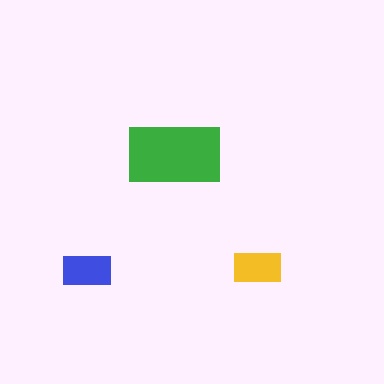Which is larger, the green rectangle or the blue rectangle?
The green one.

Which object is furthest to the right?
The yellow rectangle is rightmost.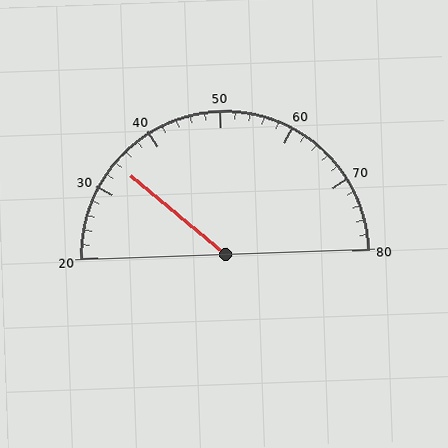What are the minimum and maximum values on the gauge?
The gauge ranges from 20 to 80.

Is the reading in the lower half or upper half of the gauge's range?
The reading is in the lower half of the range (20 to 80).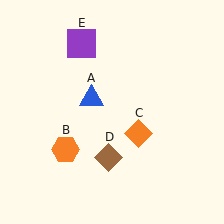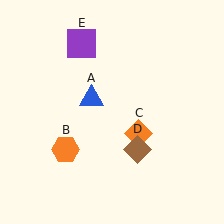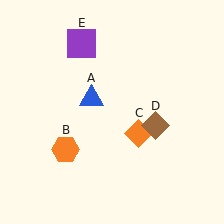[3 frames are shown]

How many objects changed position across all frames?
1 object changed position: brown diamond (object D).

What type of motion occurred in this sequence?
The brown diamond (object D) rotated counterclockwise around the center of the scene.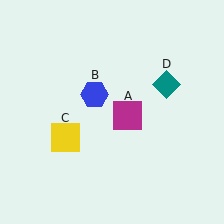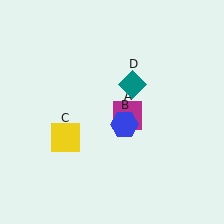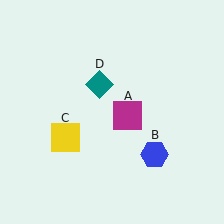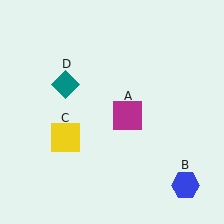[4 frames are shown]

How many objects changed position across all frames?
2 objects changed position: blue hexagon (object B), teal diamond (object D).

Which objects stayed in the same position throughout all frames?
Magenta square (object A) and yellow square (object C) remained stationary.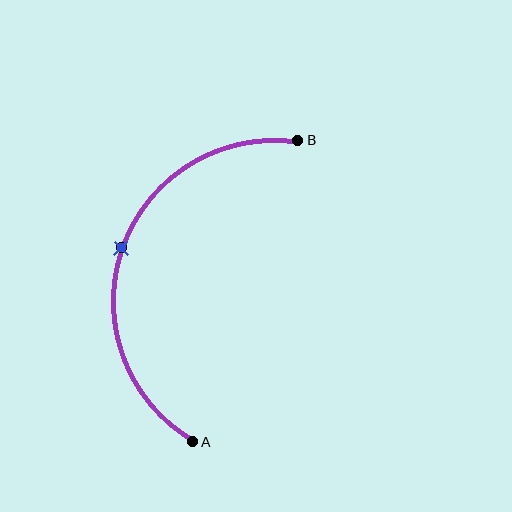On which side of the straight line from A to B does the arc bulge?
The arc bulges to the left of the straight line connecting A and B.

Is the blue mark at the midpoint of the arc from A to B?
Yes. The blue mark lies on the arc at equal arc-length from both A and B — it is the arc midpoint.